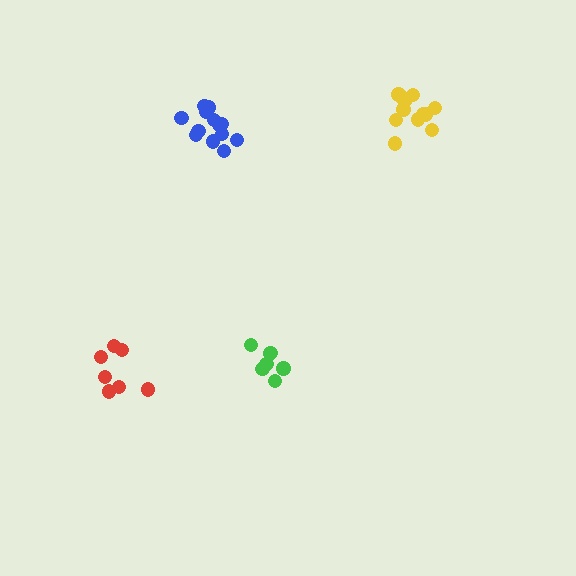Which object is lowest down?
The red cluster is bottommost.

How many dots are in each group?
Group 1: 13 dots, Group 2: 7 dots, Group 3: 13 dots, Group 4: 7 dots (40 total).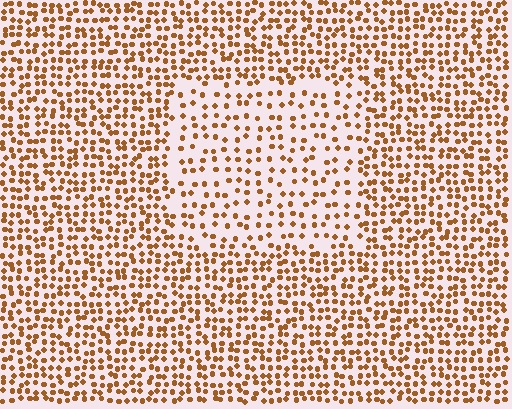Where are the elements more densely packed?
The elements are more densely packed outside the rectangle boundary.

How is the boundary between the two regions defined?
The boundary is defined by a change in element density (approximately 1.9x ratio). All elements are the same color, size, and shape.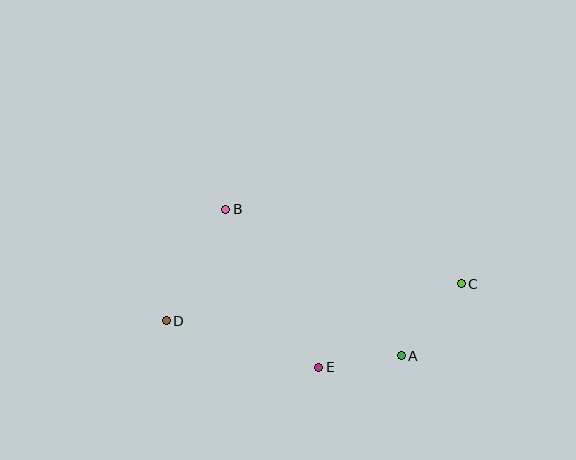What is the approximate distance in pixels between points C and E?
The distance between C and E is approximately 165 pixels.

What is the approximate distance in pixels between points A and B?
The distance between A and B is approximately 229 pixels.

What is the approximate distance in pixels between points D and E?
The distance between D and E is approximately 160 pixels.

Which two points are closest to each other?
Points A and E are closest to each other.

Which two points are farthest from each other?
Points C and D are farthest from each other.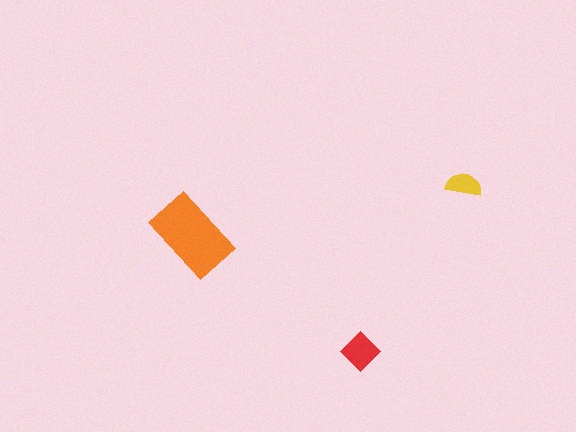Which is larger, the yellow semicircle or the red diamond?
The red diamond.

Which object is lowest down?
The red diamond is bottommost.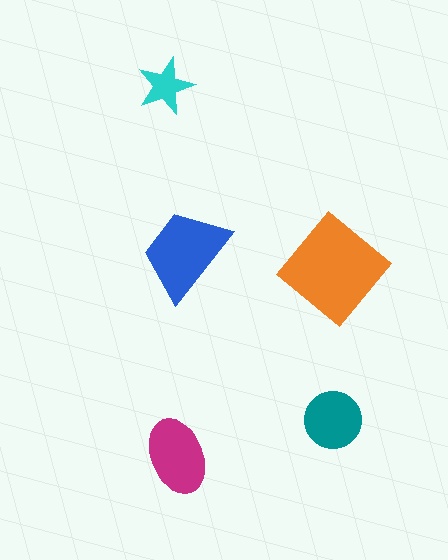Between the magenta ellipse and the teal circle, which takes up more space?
The magenta ellipse.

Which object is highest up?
The cyan star is topmost.